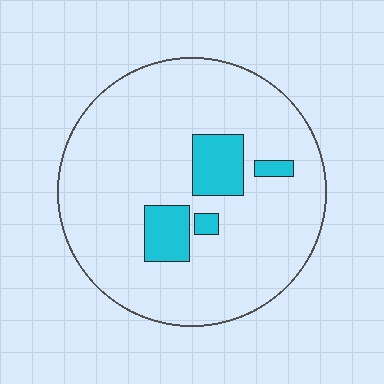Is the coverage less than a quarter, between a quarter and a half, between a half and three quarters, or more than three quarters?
Less than a quarter.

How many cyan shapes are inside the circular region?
4.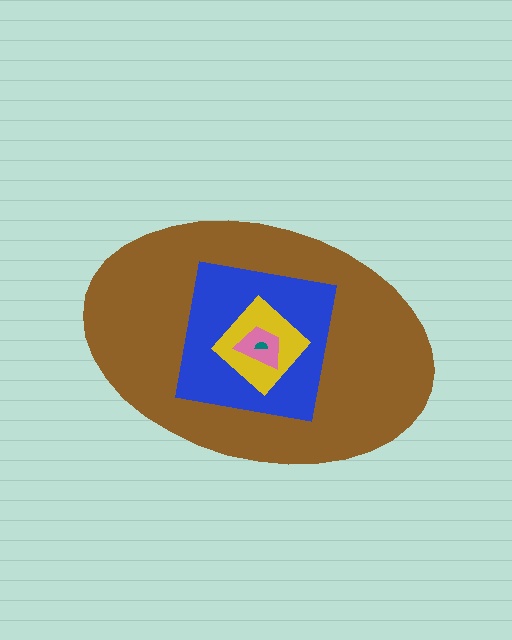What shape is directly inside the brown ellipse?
The blue square.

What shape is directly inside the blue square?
The yellow diamond.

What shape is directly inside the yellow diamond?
The pink trapezoid.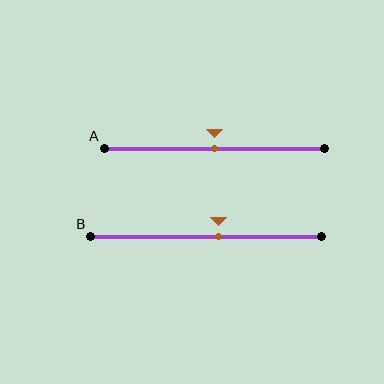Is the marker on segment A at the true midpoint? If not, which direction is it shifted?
Yes, the marker on segment A is at the true midpoint.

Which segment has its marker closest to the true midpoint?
Segment A has its marker closest to the true midpoint.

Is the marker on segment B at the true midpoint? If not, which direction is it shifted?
No, the marker on segment B is shifted to the right by about 5% of the segment length.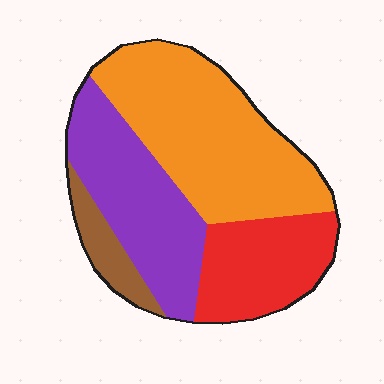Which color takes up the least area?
Brown, at roughly 10%.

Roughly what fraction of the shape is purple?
Purple covers roughly 30% of the shape.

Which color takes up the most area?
Orange, at roughly 40%.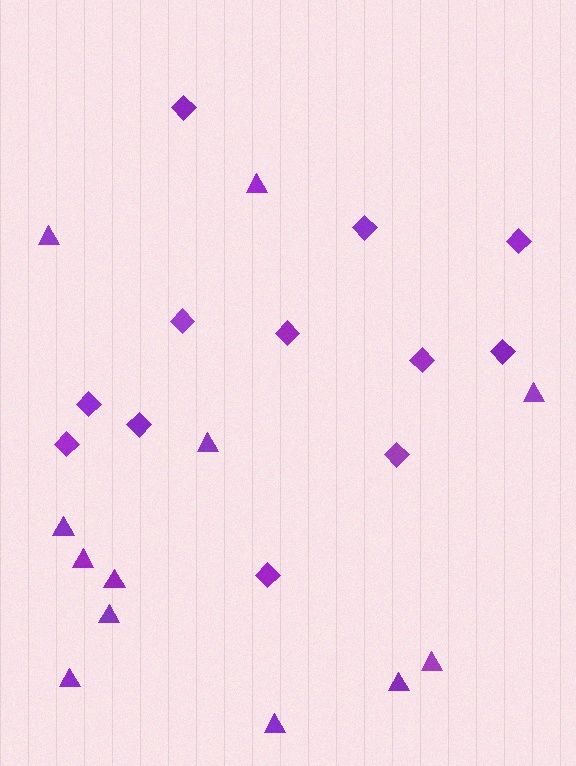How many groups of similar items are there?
There are 2 groups: one group of diamonds (12) and one group of triangles (12).